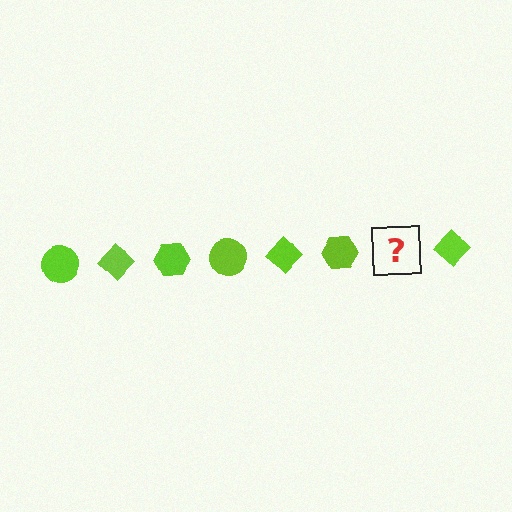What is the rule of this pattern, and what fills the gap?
The rule is that the pattern cycles through circle, diamond, hexagon shapes in lime. The gap should be filled with a lime circle.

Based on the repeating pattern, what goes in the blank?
The blank should be a lime circle.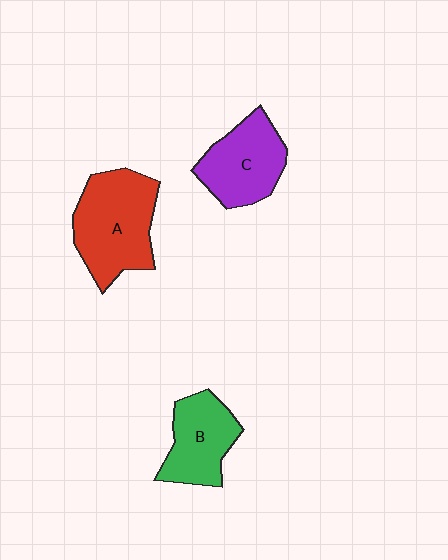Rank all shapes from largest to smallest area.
From largest to smallest: A (red), C (purple), B (green).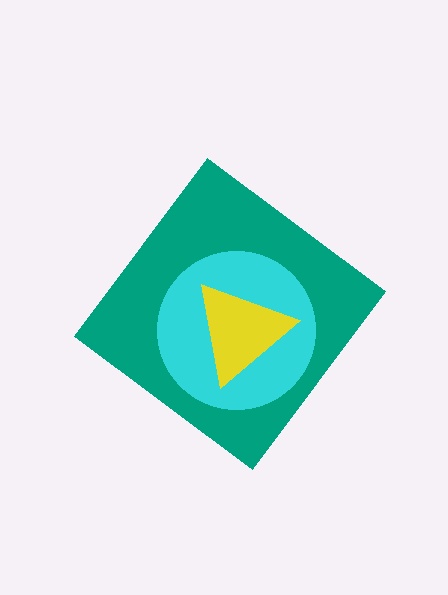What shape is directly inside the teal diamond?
The cyan circle.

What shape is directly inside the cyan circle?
The yellow triangle.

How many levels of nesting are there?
3.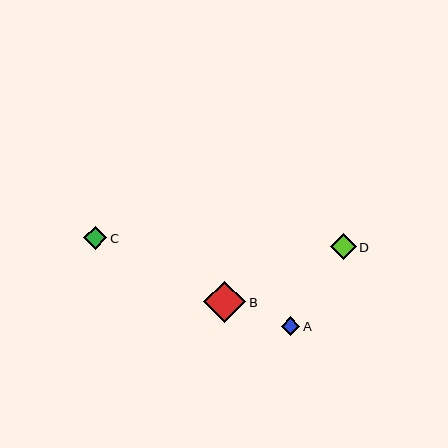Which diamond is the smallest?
Diamond A is the smallest with a size of approximately 18 pixels.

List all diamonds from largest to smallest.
From largest to smallest: B, D, C, A.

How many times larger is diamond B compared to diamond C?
Diamond B is approximately 1.8 times the size of diamond C.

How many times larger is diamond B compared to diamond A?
Diamond B is approximately 2.3 times the size of diamond A.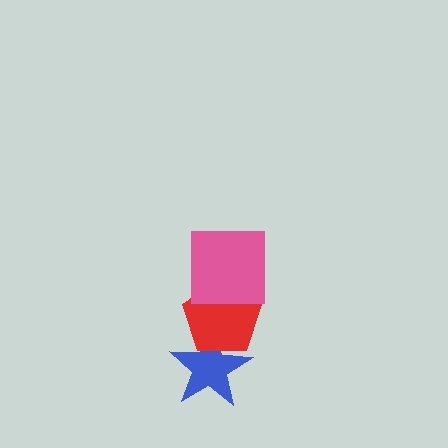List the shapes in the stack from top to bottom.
From top to bottom: the pink square, the red pentagon, the blue star.